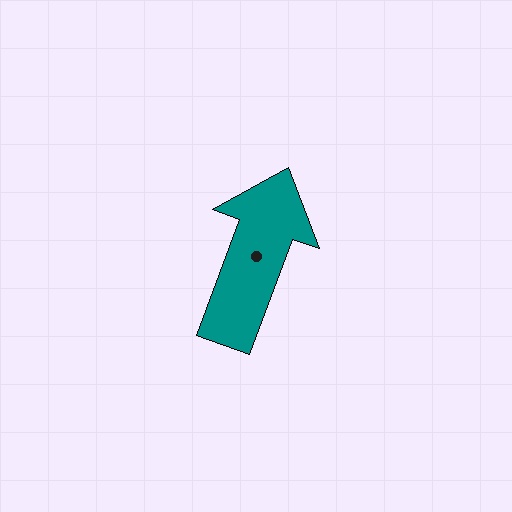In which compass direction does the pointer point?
North.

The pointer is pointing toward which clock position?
Roughly 1 o'clock.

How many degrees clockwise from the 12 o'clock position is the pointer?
Approximately 20 degrees.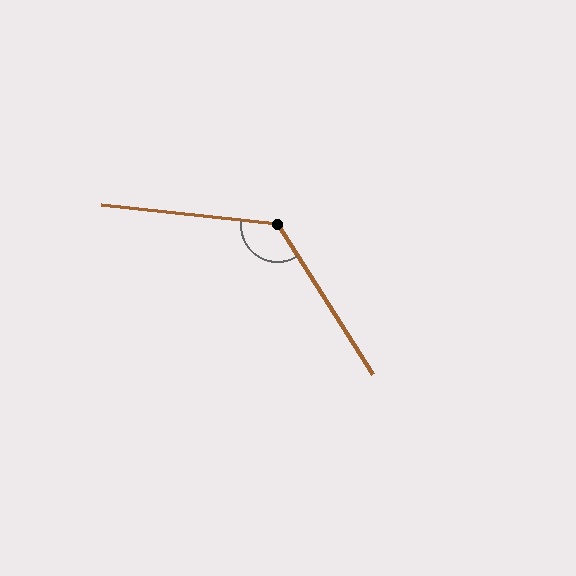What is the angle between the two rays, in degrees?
Approximately 129 degrees.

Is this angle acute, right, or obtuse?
It is obtuse.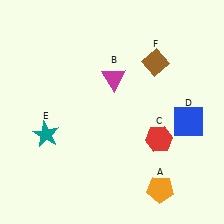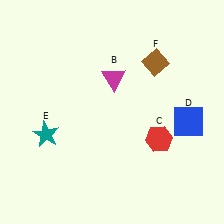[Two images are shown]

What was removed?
The orange pentagon (A) was removed in Image 2.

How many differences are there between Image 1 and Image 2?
There is 1 difference between the two images.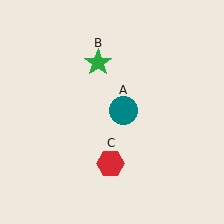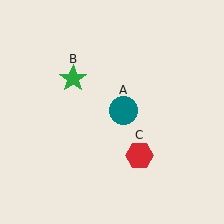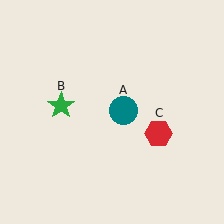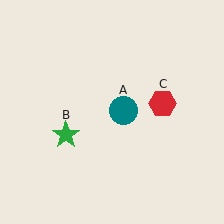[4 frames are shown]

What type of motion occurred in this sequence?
The green star (object B), red hexagon (object C) rotated counterclockwise around the center of the scene.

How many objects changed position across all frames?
2 objects changed position: green star (object B), red hexagon (object C).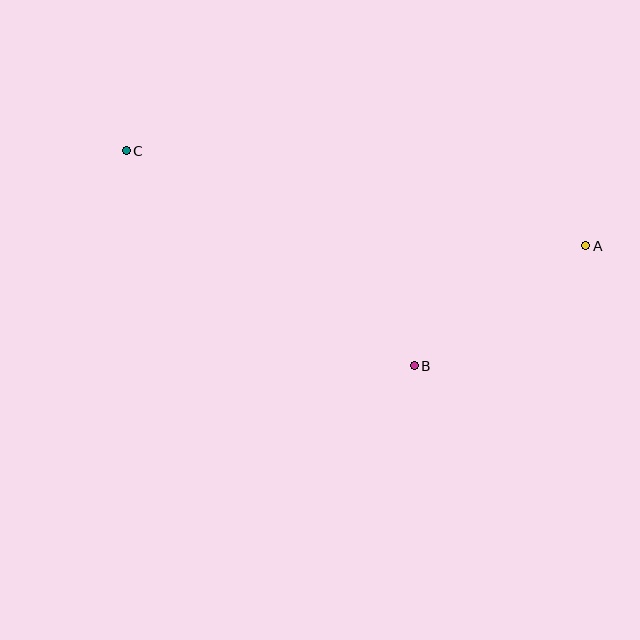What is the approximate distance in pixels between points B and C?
The distance between B and C is approximately 360 pixels.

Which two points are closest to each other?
Points A and B are closest to each other.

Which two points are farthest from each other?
Points A and C are farthest from each other.